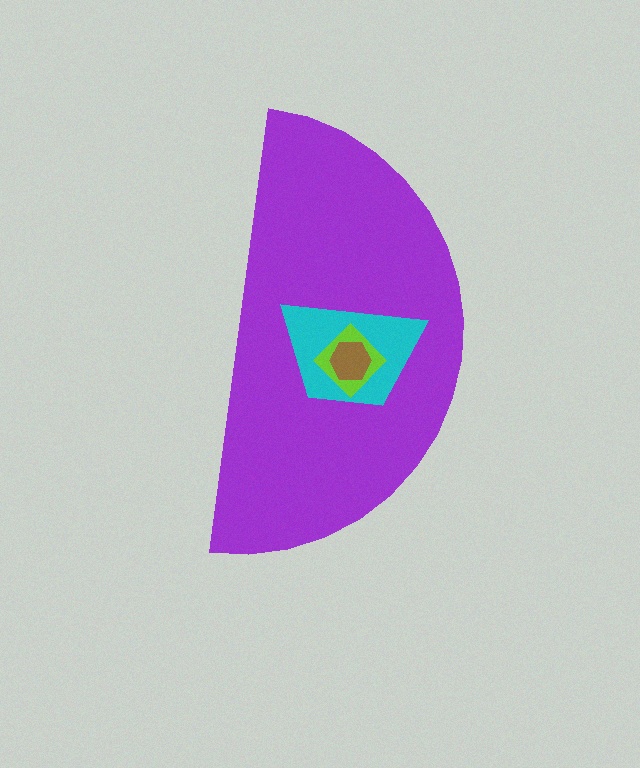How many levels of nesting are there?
4.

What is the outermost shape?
The purple semicircle.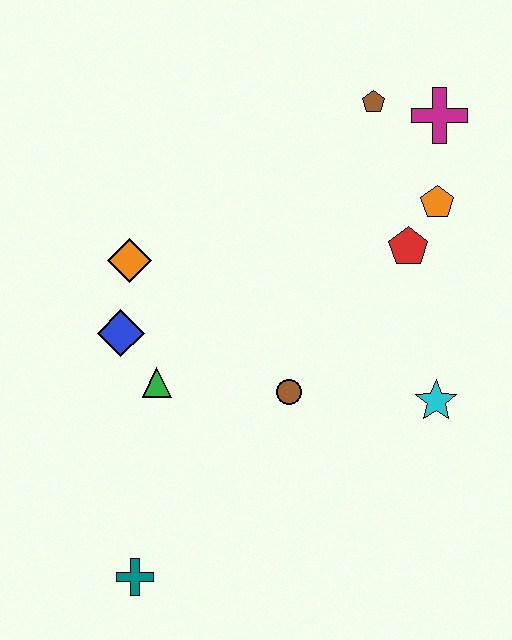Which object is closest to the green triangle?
The blue diamond is closest to the green triangle.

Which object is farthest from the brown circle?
The magenta cross is farthest from the brown circle.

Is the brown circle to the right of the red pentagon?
No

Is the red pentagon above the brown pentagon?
No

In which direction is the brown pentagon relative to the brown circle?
The brown pentagon is above the brown circle.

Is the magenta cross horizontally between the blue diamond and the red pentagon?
No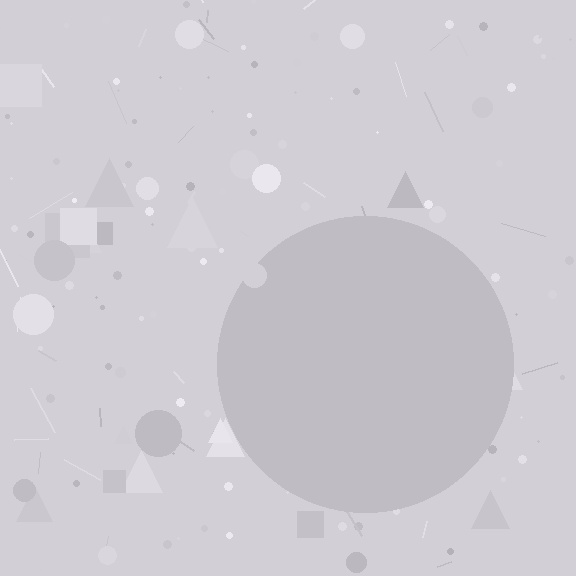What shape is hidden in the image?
A circle is hidden in the image.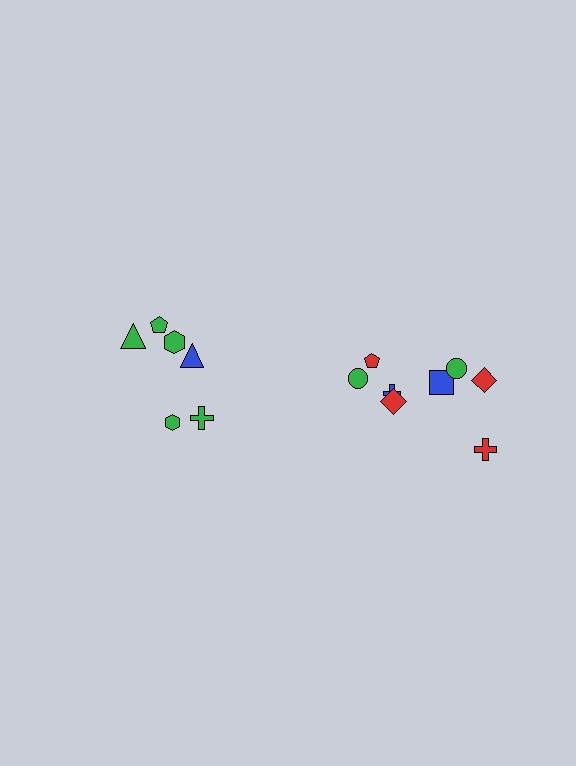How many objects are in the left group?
There are 6 objects.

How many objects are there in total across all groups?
There are 14 objects.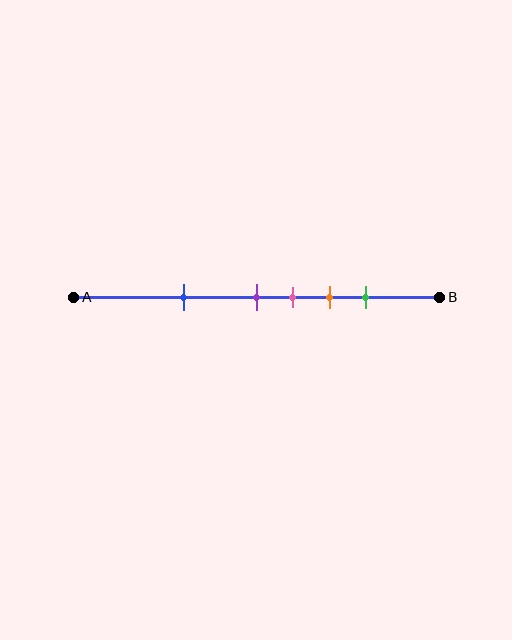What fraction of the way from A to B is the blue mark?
The blue mark is approximately 30% (0.3) of the way from A to B.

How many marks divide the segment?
There are 5 marks dividing the segment.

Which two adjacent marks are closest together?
The purple and pink marks are the closest adjacent pair.